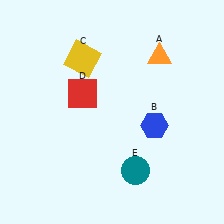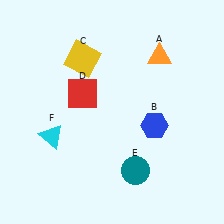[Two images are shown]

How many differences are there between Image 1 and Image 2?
There is 1 difference between the two images.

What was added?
A cyan triangle (F) was added in Image 2.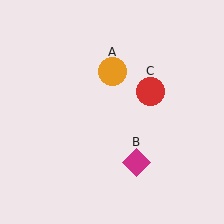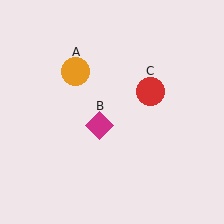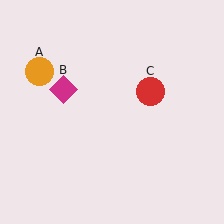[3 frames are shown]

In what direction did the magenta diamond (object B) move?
The magenta diamond (object B) moved up and to the left.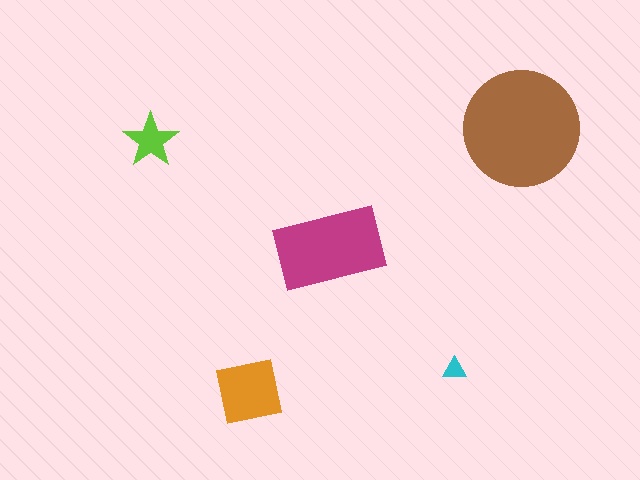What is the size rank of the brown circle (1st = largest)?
1st.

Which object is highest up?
The brown circle is topmost.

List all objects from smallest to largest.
The cyan triangle, the lime star, the orange square, the magenta rectangle, the brown circle.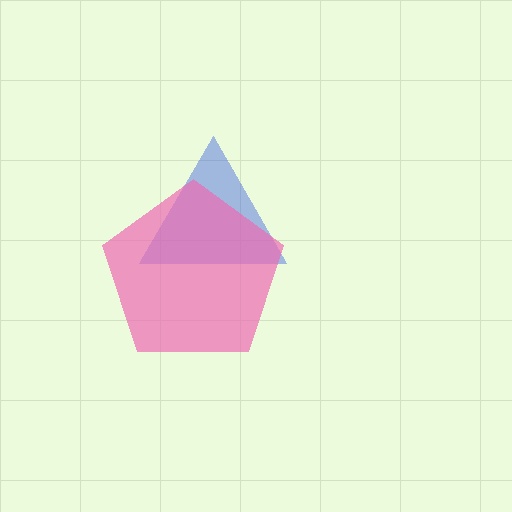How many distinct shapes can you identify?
There are 2 distinct shapes: a blue triangle, a pink pentagon.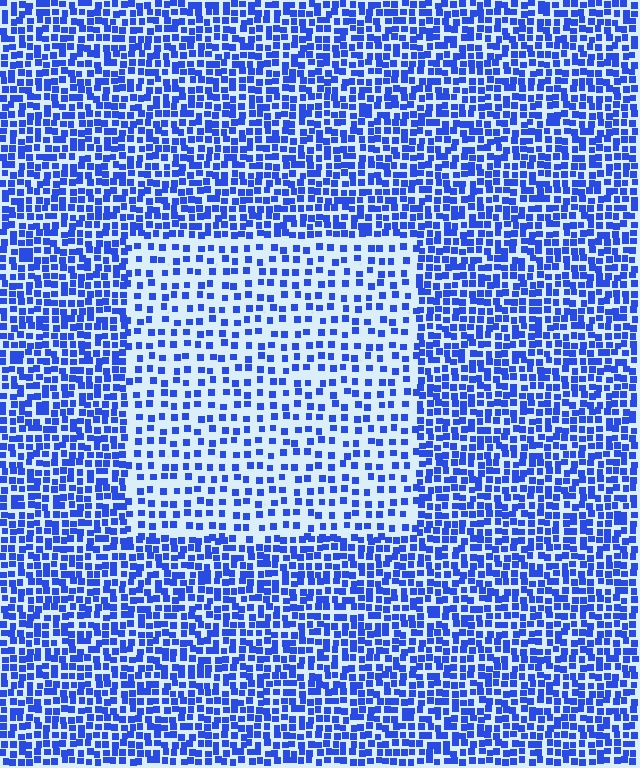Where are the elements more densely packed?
The elements are more densely packed outside the rectangle boundary.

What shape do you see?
I see a rectangle.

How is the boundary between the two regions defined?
The boundary is defined by a change in element density (approximately 2.0x ratio). All elements are the same color, size, and shape.